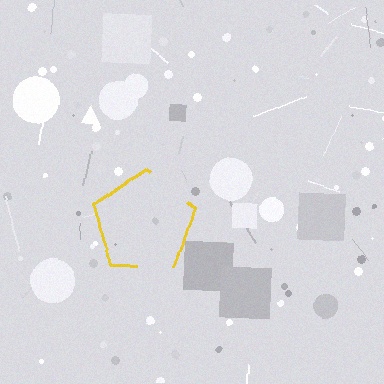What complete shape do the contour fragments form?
The contour fragments form a pentagon.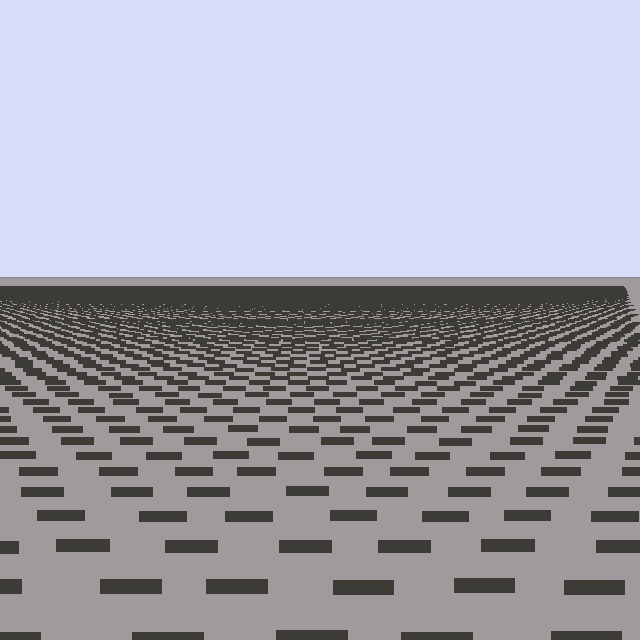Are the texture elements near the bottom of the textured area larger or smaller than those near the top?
Larger. Near the bottom, elements are closer to the viewer and appear at a bigger on-screen size.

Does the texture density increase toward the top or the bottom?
Density increases toward the top.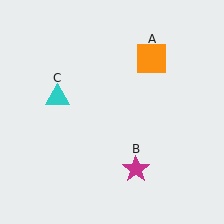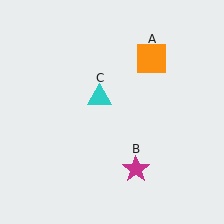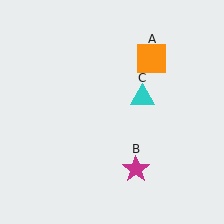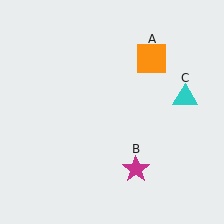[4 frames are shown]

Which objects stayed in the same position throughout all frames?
Orange square (object A) and magenta star (object B) remained stationary.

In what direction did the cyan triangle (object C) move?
The cyan triangle (object C) moved right.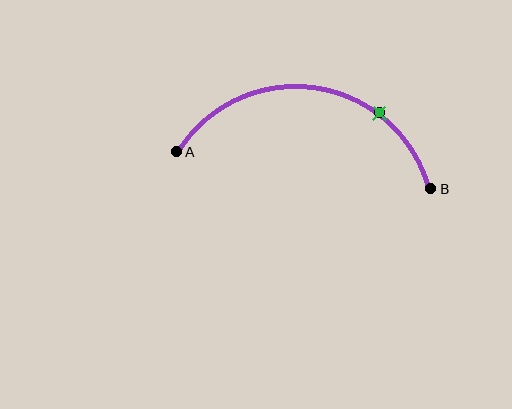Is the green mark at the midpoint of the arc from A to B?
No. The green mark lies on the arc but is closer to endpoint B. The arc midpoint would be at the point on the curve equidistant along the arc from both A and B.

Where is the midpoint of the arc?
The arc midpoint is the point on the curve farthest from the straight line joining A and B. It sits above that line.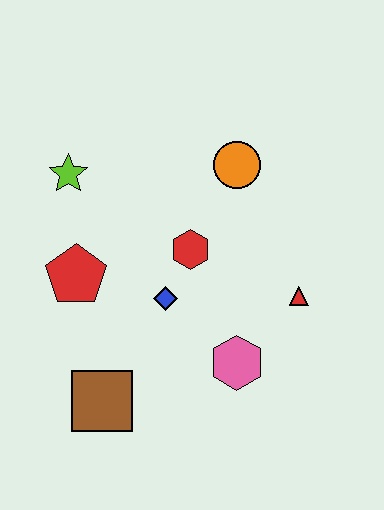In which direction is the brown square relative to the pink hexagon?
The brown square is to the left of the pink hexagon.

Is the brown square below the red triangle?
Yes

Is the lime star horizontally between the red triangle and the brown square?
No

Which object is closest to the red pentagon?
The blue diamond is closest to the red pentagon.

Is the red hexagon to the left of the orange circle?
Yes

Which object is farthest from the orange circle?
The brown square is farthest from the orange circle.